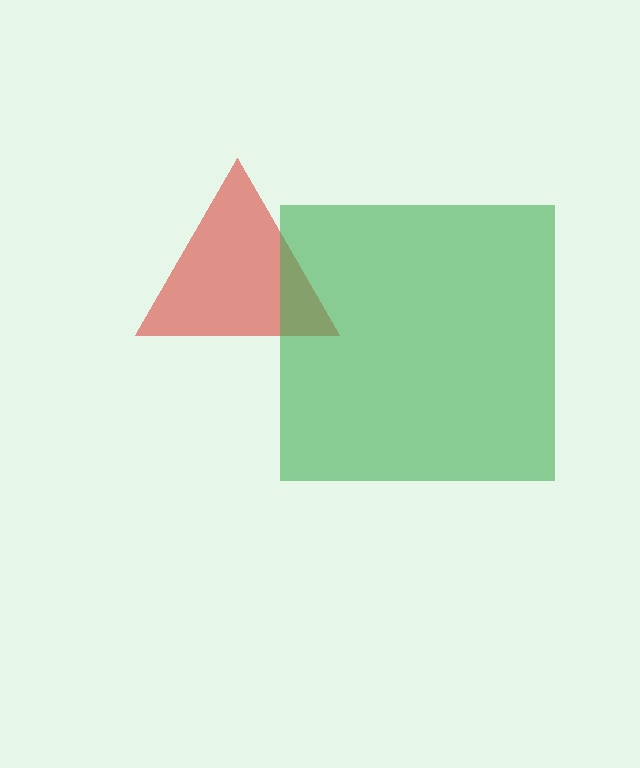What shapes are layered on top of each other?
The layered shapes are: a red triangle, a green square.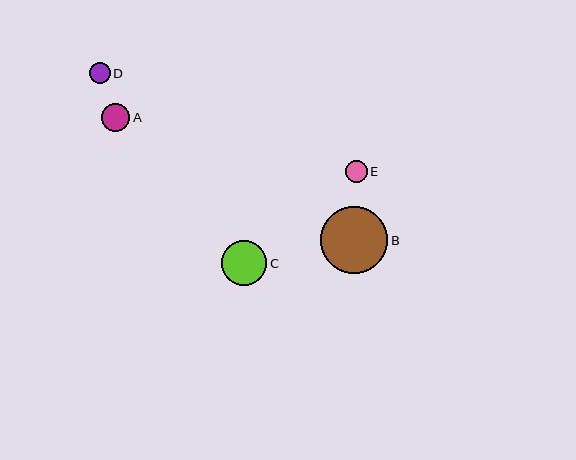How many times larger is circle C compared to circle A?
Circle C is approximately 1.6 times the size of circle A.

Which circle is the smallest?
Circle D is the smallest with a size of approximately 21 pixels.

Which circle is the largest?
Circle B is the largest with a size of approximately 67 pixels.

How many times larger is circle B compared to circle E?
Circle B is approximately 3.1 times the size of circle E.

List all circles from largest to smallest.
From largest to smallest: B, C, A, E, D.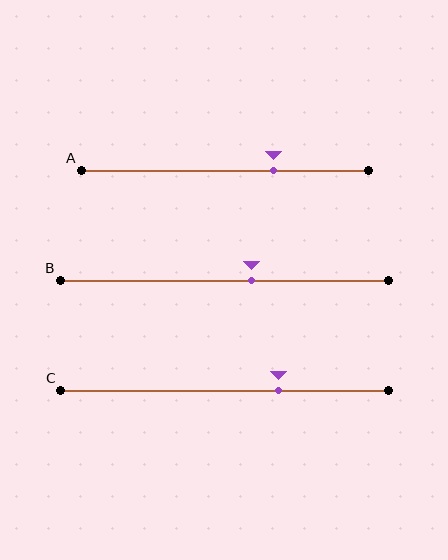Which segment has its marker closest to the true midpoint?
Segment B has its marker closest to the true midpoint.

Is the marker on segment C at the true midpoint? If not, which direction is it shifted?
No, the marker on segment C is shifted to the right by about 16% of the segment length.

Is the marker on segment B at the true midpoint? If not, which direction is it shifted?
No, the marker on segment B is shifted to the right by about 8% of the segment length.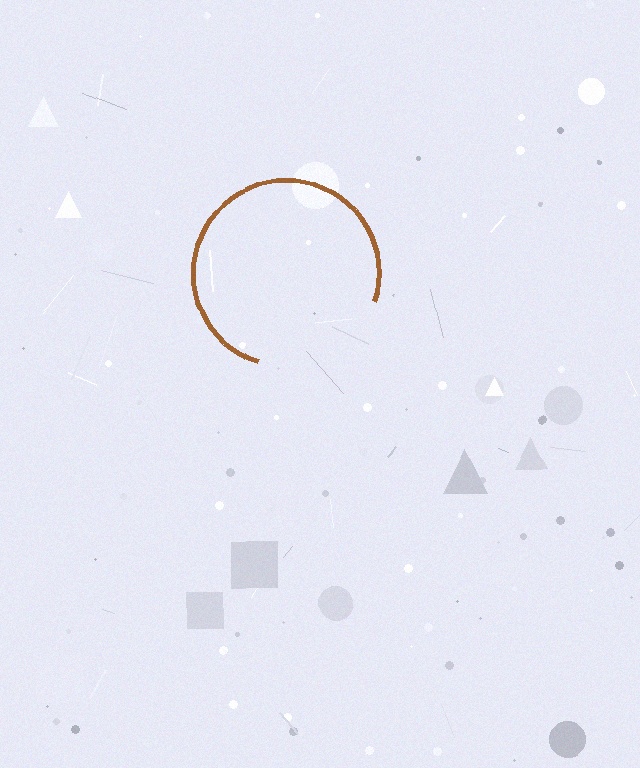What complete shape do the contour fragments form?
The contour fragments form a circle.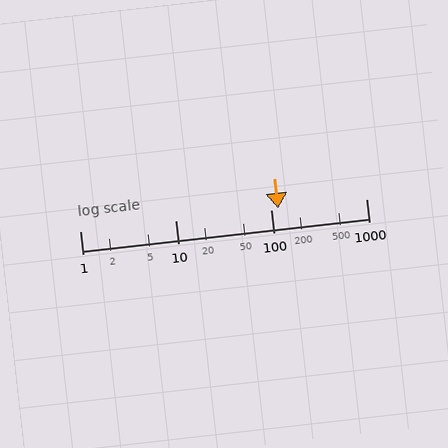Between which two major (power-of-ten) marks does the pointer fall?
The pointer is between 100 and 1000.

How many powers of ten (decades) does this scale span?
The scale spans 3 decades, from 1 to 1000.